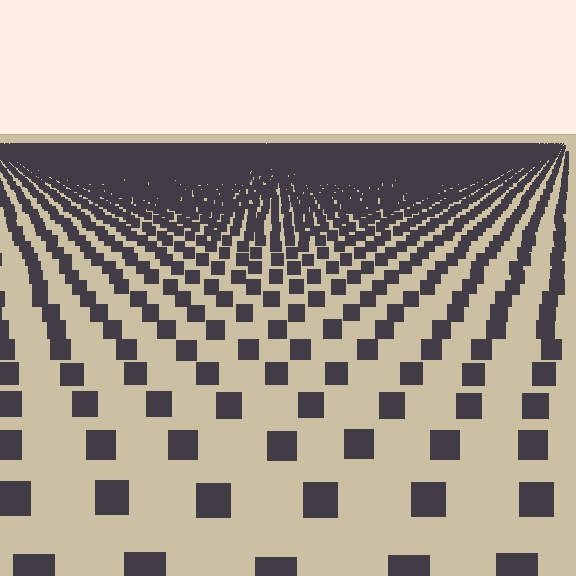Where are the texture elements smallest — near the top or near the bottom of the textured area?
Near the top.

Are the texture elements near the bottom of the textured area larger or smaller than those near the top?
Larger. Near the bottom, elements are closer to the viewer and appear at a bigger on-screen size.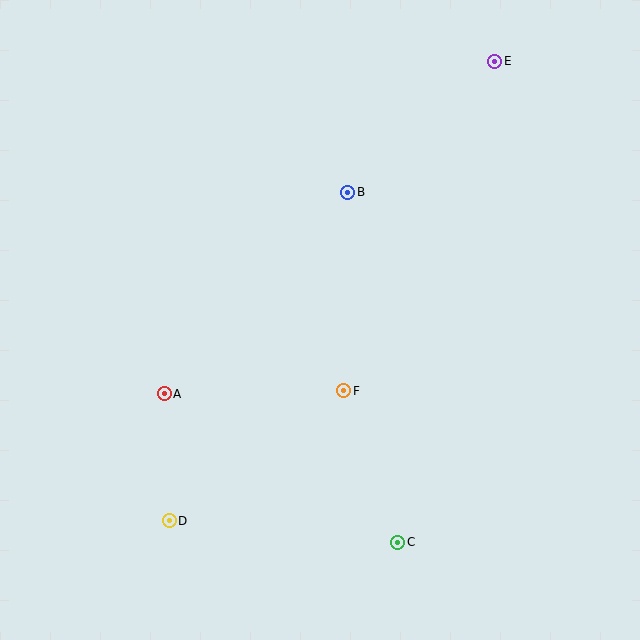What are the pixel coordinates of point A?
Point A is at (164, 394).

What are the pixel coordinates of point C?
Point C is at (398, 542).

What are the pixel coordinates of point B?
Point B is at (348, 192).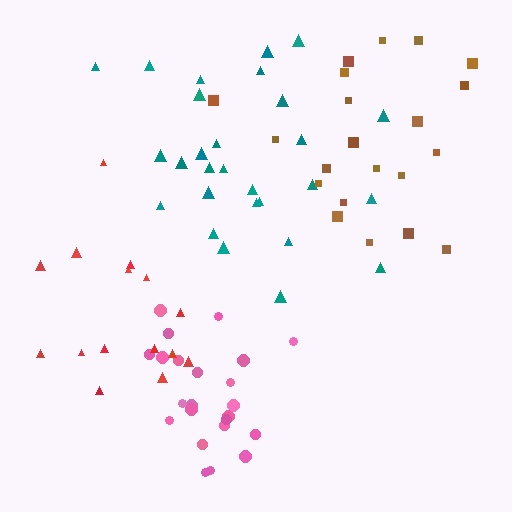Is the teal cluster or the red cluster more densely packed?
Teal.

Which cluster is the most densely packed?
Pink.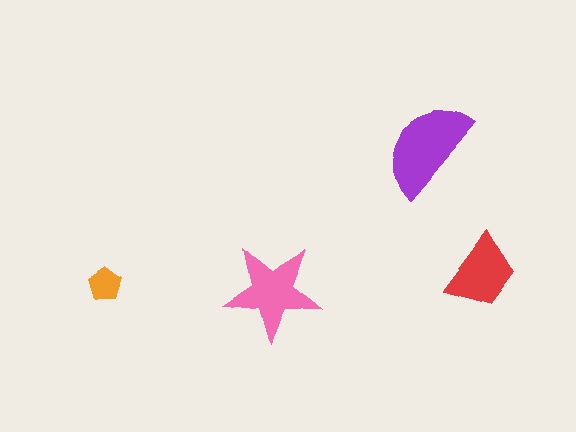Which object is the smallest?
The orange pentagon.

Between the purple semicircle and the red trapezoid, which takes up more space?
The purple semicircle.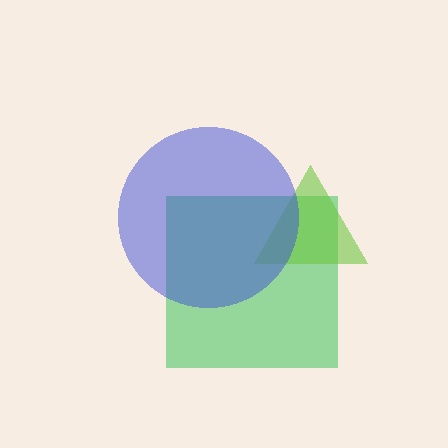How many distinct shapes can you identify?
There are 3 distinct shapes: a green square, a lime triangle, a blue circle.